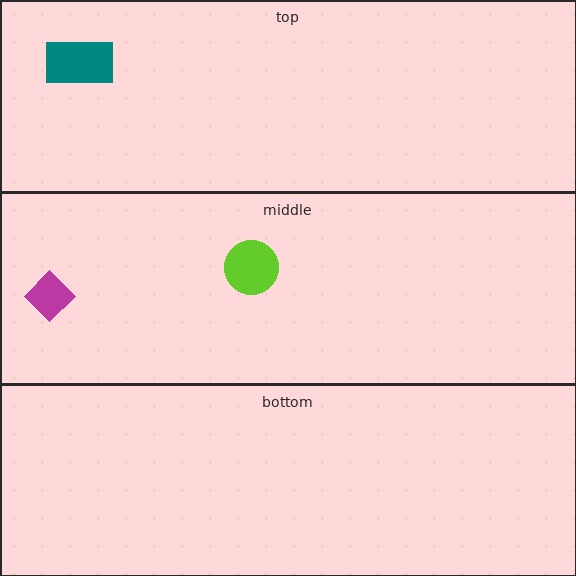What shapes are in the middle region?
The magenta diamond, the lime circle.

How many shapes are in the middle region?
2.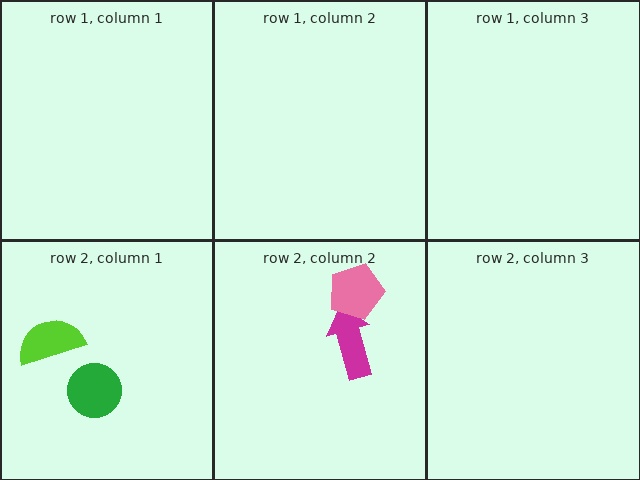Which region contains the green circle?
The row 2, column 1 region.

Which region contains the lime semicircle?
The row 2, column 1 region.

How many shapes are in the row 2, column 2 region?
2.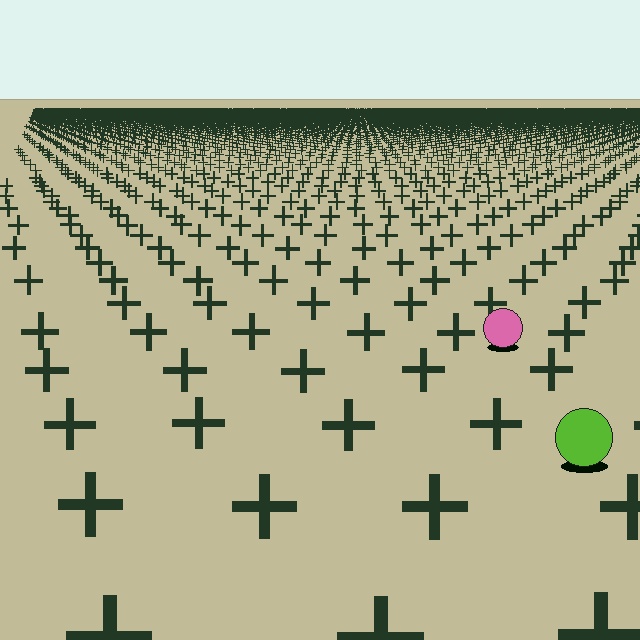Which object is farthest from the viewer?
The pink circle is farthest from the viewer. It appears smaller and the ground texture around it is denser.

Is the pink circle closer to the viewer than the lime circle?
No. The lime circle is closer — you can tell from the texture gradient: the ground texture is coarser near it.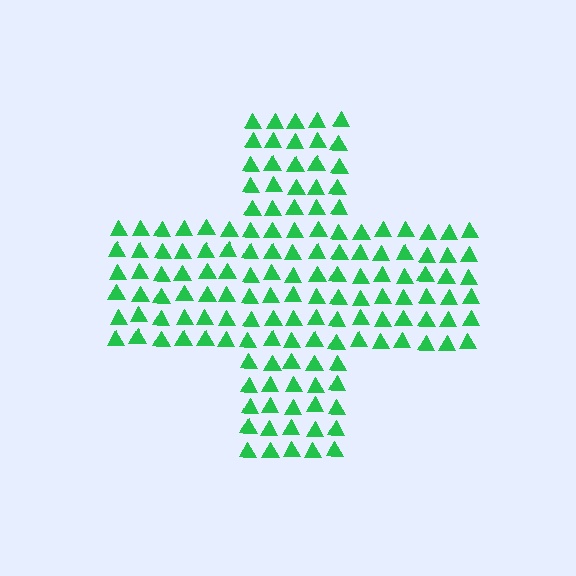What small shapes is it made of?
It is made of small triangles.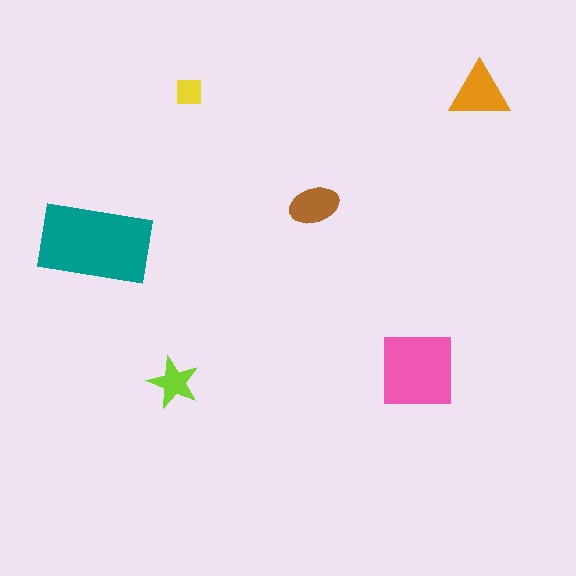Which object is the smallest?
The yellow square.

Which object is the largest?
The teal rectangle.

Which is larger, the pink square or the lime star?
The pink square.